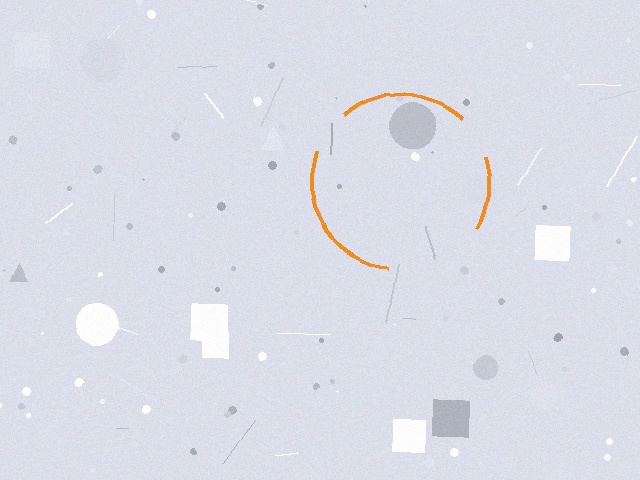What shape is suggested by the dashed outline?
The dashed outline suggests a circle.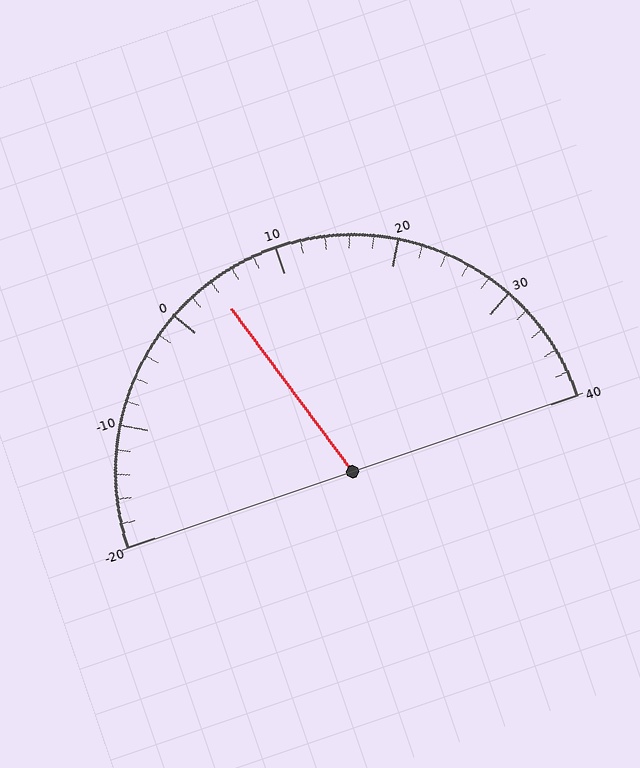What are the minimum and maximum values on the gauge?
The gauge ranges from -20 to 40.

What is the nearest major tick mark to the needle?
The nearest major tick mark is 0.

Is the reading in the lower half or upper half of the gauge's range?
The reading is in the lower half of the range (-20 to 40).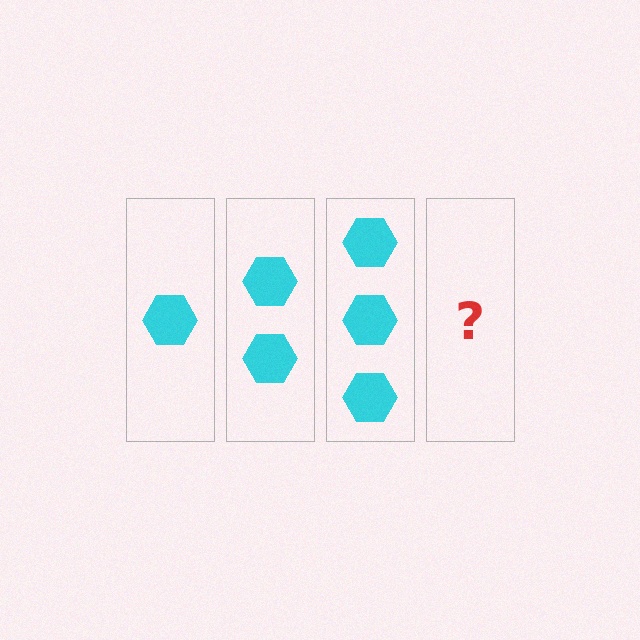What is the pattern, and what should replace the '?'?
The pattern is that each step adds one more hexagon. The '?' should be 4 hexagons.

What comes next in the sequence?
The next element should be 4 hexagons.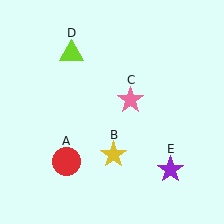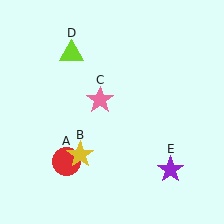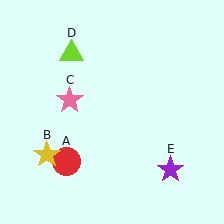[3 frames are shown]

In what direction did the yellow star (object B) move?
The yellow star (object B) moved left.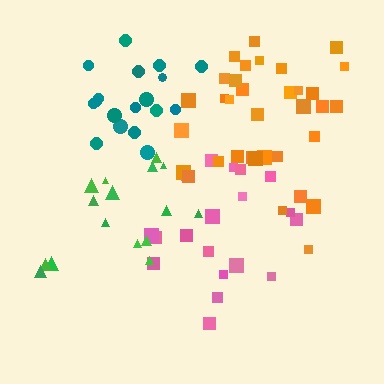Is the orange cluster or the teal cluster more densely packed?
Teal.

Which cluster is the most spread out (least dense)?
Pink.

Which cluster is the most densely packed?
Teal.